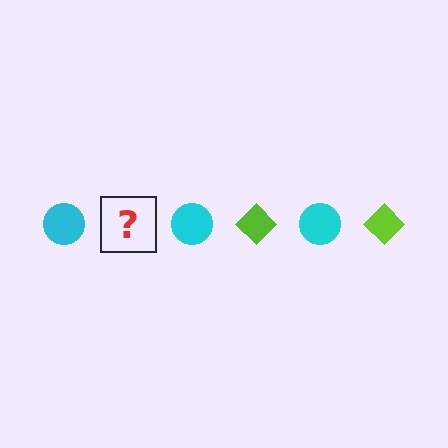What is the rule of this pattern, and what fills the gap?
The rule is that the pattern alternates between cyan circle and lime diamond. The gap should be filled with a lime diamond.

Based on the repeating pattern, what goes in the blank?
The blank should be a lime diamond.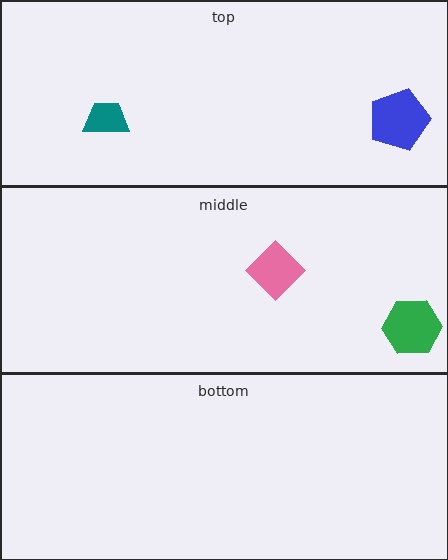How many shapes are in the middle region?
2.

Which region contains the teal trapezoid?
The top region.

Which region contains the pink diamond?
The middle region.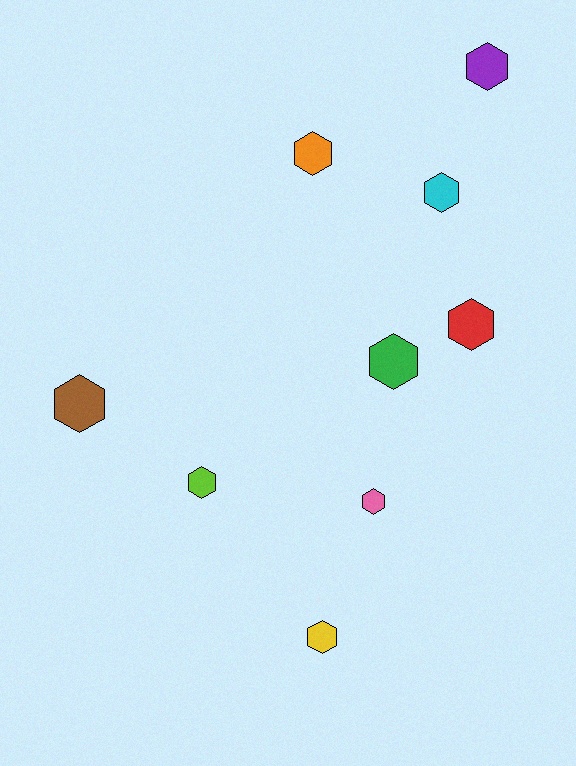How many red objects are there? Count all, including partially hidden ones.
There is 1 red object.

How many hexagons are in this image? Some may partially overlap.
There are 9 hexagons.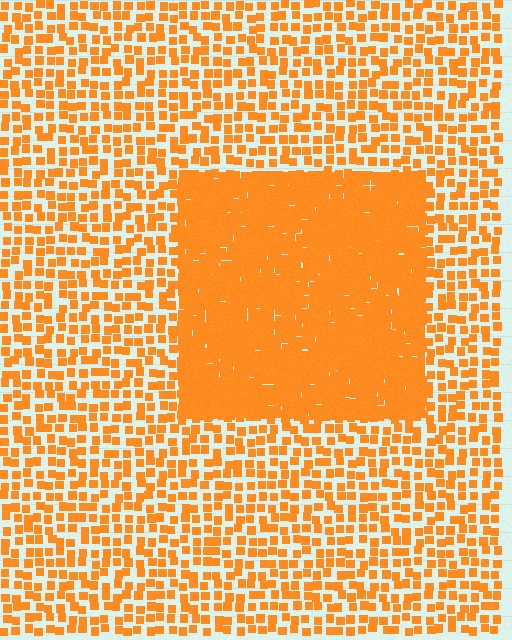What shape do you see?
I see a rectangle.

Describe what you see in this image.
The image contains small orange elements arranged at two different densities. A rectangle-shaped region is visible where the elements are more densely packed than the surrounding area.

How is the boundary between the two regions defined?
The boundary is defined by a change in element density (approximately 2.6x ratio). All elements are the same color, size, and shape.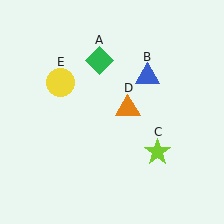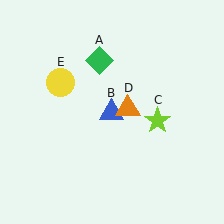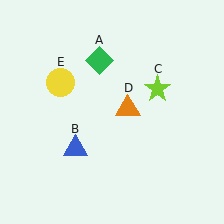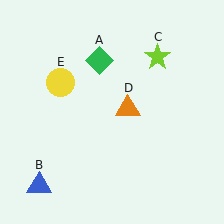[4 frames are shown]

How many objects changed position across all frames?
2 objects changed position: blue triangle (object B), lime star (object C).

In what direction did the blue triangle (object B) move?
The blue triangle (object B) moved down and to the left.